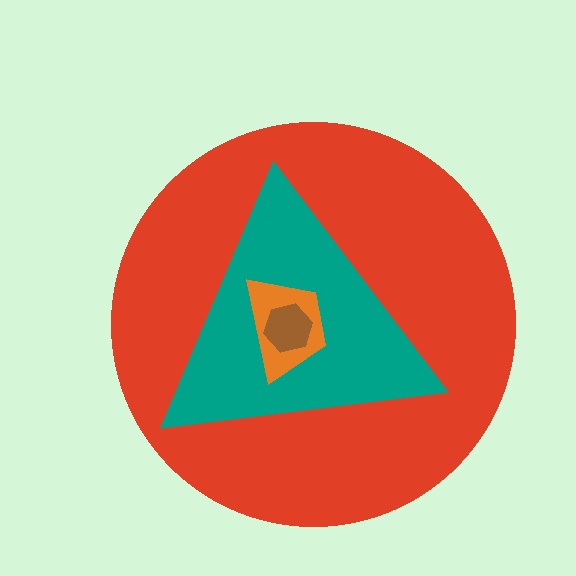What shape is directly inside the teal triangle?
The orange trapezoid.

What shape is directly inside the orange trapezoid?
The brown hexagon.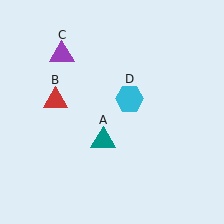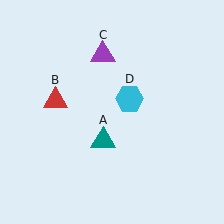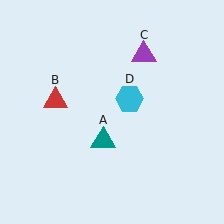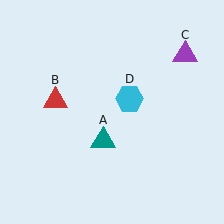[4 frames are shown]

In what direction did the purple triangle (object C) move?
The purple triangle (object C) moved right.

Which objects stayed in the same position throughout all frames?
Teal triangle (object A) and red triangle (object B) and cyan hexagon (object D) remained stationary.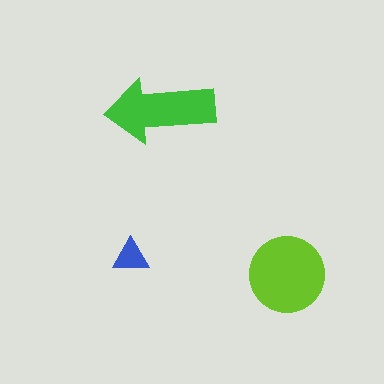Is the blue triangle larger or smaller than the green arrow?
Smaller.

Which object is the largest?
The lime circle.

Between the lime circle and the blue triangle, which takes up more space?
The lime circle.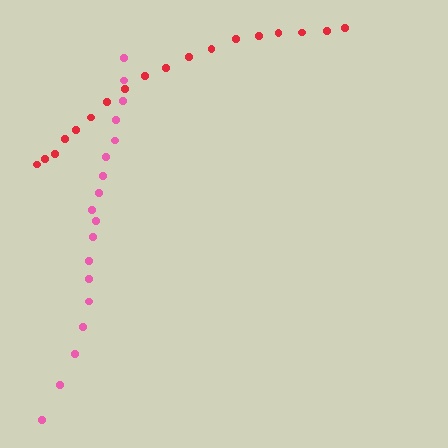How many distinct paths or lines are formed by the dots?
There are 2 distinct paths.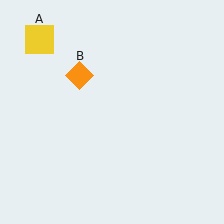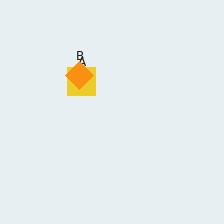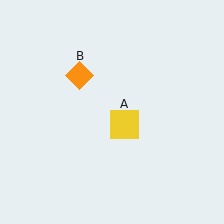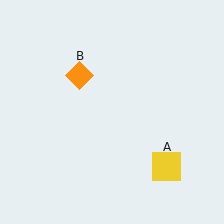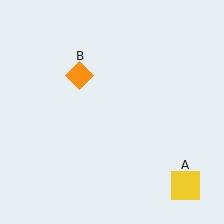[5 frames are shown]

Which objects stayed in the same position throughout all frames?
Orange diamond (object B) remained stationary.